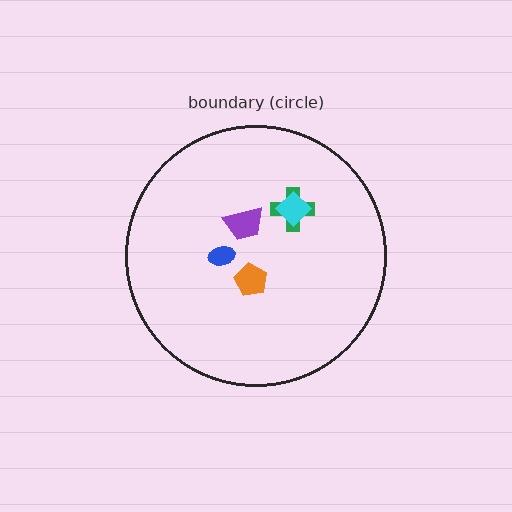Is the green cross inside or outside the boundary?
Inside.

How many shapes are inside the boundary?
5 inside, 0 outside.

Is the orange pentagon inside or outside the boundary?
Inside.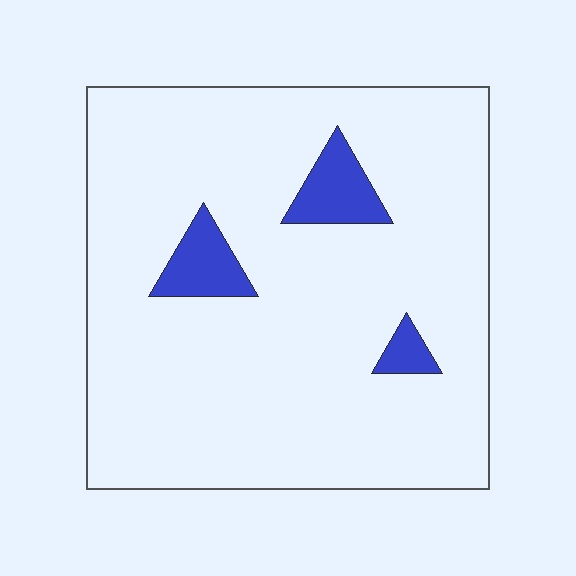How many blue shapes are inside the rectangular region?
3.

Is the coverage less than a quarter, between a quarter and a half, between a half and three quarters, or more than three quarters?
Less than a quarter.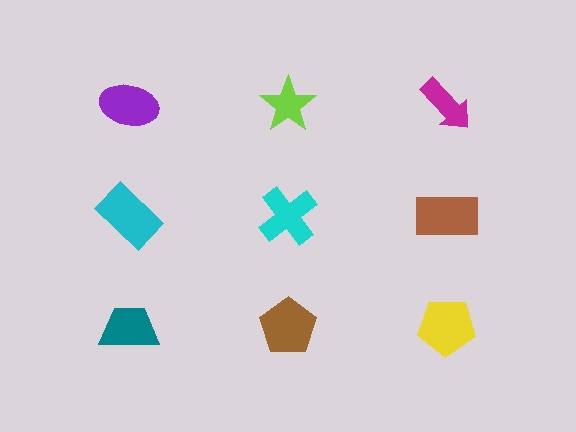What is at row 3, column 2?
A brown pentagon.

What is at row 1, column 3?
A magenta arrow.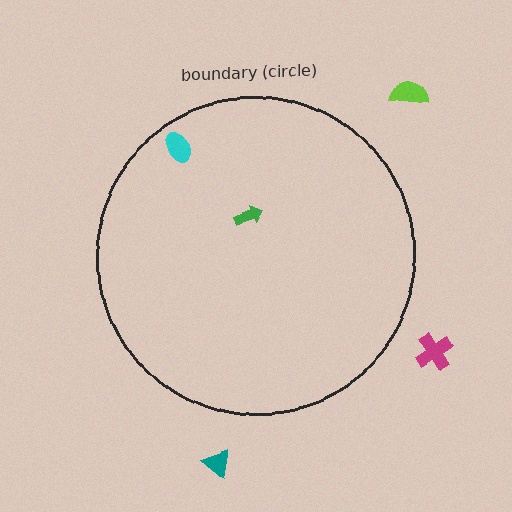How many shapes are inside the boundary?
2 inside, 3 outside.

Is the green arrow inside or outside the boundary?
Inside.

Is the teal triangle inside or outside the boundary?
Outside.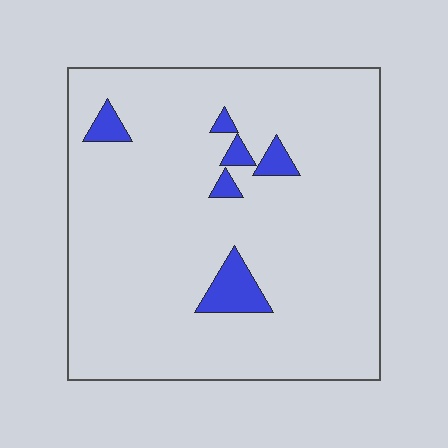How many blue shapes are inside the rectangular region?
6.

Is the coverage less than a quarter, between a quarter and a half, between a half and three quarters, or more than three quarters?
Less than a quarter.